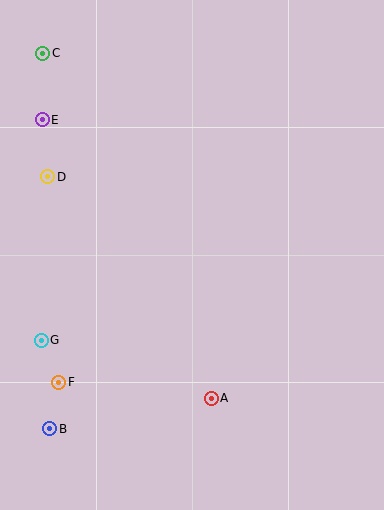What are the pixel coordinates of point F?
Point F is at (59, 382).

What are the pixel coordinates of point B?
Point B is at (50, 429).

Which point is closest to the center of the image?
Point A at (211, 398) is closest to the center.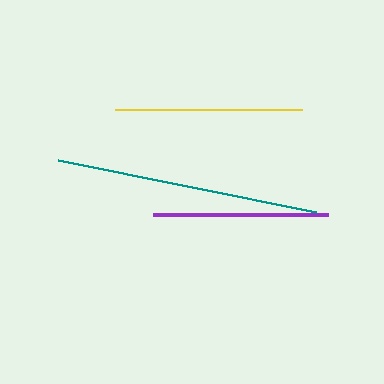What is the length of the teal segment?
The teal segment is approximately 263 pixels long.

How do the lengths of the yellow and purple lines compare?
The yellow and purple lines are approximately the same length.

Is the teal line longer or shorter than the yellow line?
The teal line is longer than the yellow line.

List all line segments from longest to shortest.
From longest to shortest: teal, yellow, purple.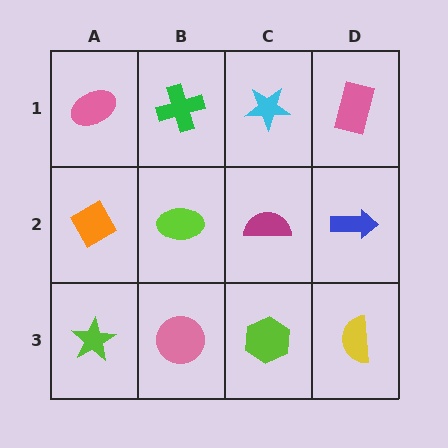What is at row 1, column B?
A green cross.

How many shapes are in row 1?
4 shapes.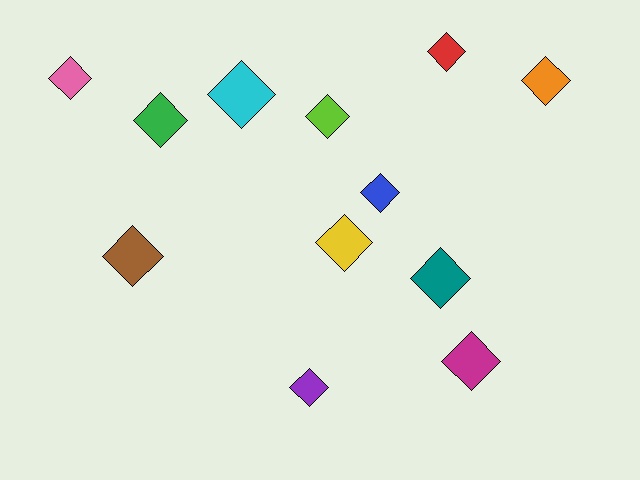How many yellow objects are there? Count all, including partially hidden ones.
There is 1 yellow object.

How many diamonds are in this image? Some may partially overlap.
There are 12 diamonds.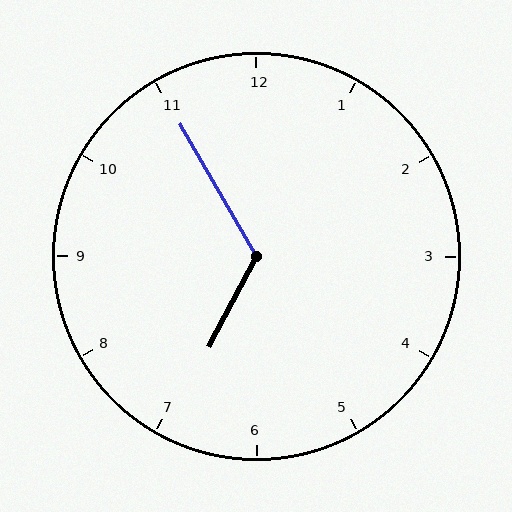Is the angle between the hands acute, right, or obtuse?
It is obtuse.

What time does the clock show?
6:55.